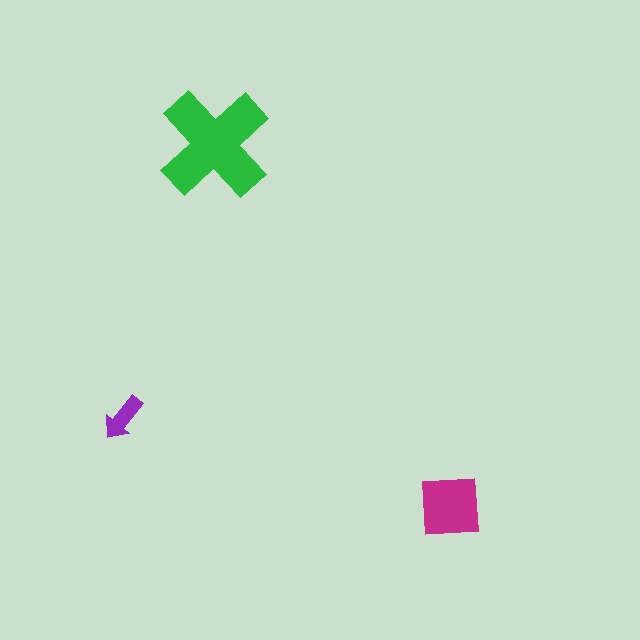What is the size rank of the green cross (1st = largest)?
1st.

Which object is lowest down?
The magenta square is bottommost.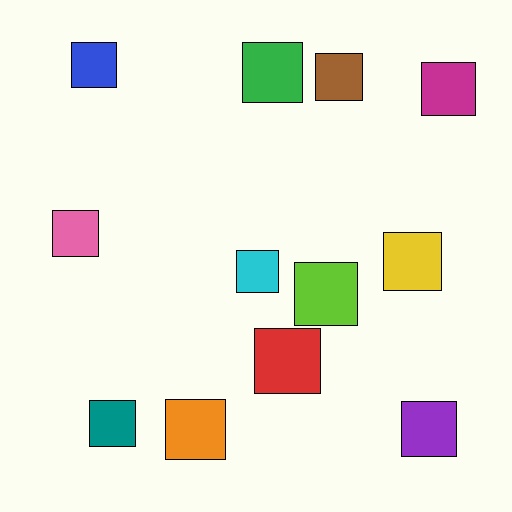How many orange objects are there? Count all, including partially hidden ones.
There is 1 orange object.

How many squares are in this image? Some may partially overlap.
There are 12 squares.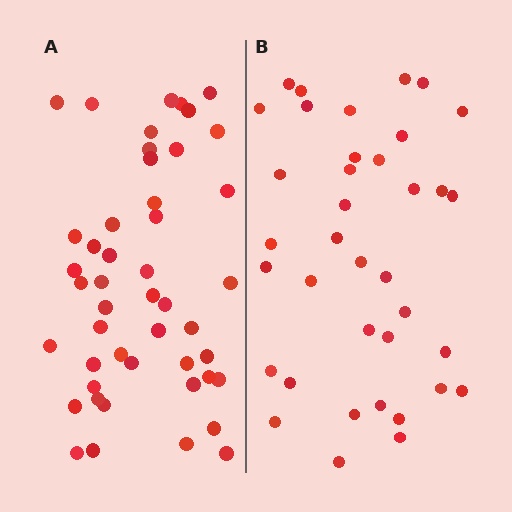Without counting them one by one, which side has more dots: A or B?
Region A (the left region) has more dots.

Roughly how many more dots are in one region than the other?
Region A has roughly 10 or so more dots than region B.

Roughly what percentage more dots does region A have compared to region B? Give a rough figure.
About 25% more.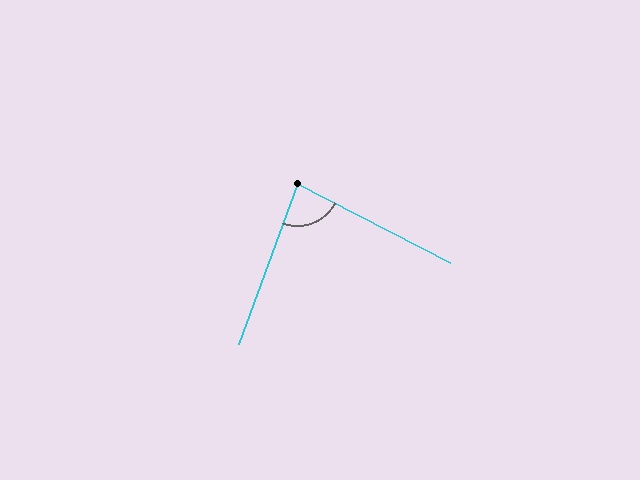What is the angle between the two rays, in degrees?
Approximately 83 degrees.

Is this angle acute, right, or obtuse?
It is acute.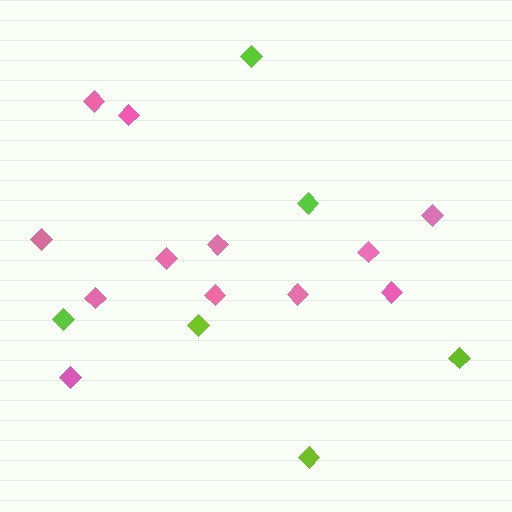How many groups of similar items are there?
There are 2 groups: one group of lime diamonds (6) and one group of pink diamonds (12).